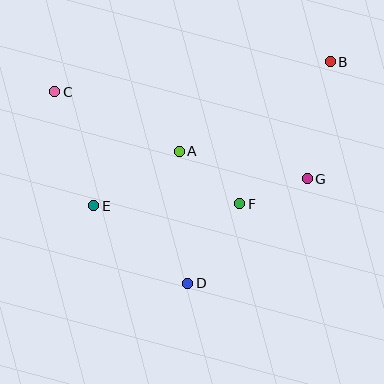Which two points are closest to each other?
Points F and G are closest to each other.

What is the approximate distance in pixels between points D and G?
The distance between D and G is approximately 159 pixels.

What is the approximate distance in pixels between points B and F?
The distance between B and F is approximately 169 pixels.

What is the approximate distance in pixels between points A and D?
The distance between A and D is approximately 132 pixels.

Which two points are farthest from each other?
Points B and C are farthest from each other.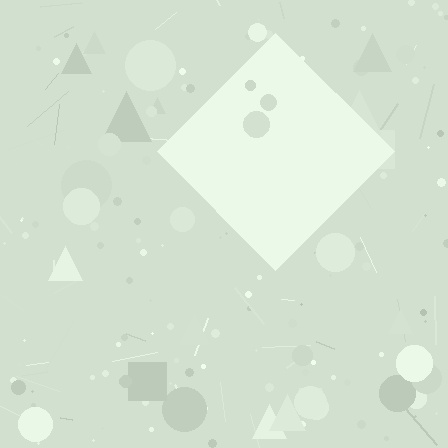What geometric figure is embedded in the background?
A diamond is embedded in the background.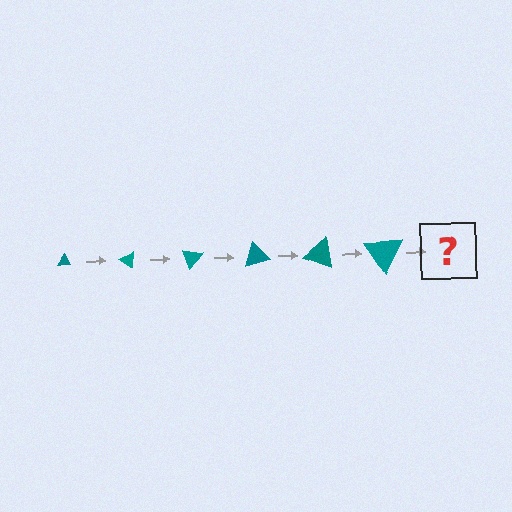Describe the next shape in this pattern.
It should be a triangle, larger than the previous one and rotated 210 degrees from the start.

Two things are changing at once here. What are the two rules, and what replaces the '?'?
The two rules are that the triangle grows larger each step and it rotates 35 degrees each step. The '?' should be a triangle, larger than the previous one and rotated 210 degrees from the start.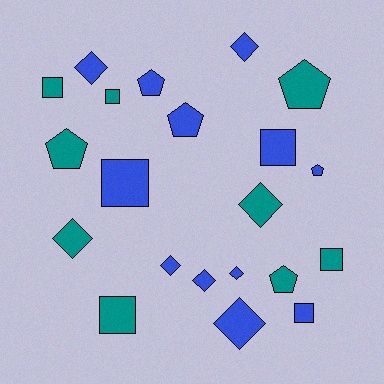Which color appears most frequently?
Blue, with 12 objects.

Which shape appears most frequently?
Diamond, with 8 objects.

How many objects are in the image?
There are 21 objects.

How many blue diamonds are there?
There are 6 blue diamonds.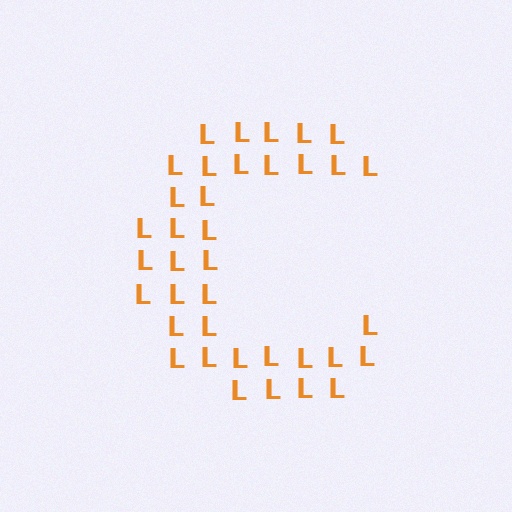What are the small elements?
The small elements are letter L's.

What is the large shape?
The large shape is the letter C.